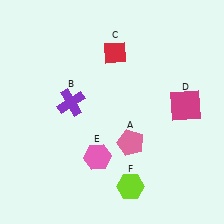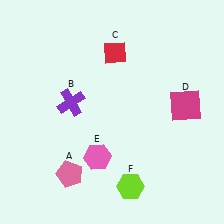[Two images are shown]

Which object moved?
The pink pentagon (A) moved left.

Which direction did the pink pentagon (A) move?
The pink pentagon (A) moved left.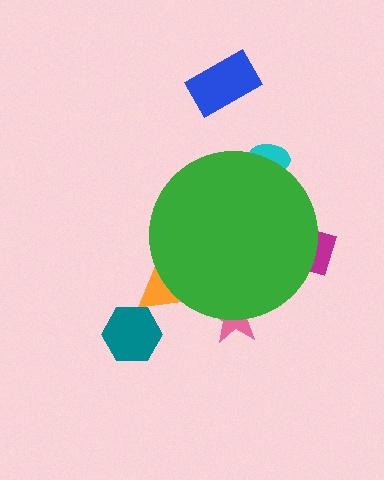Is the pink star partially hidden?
Yes, the pink star is partially hidden behind the green circle.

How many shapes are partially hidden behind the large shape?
4 shapes are partially hidden.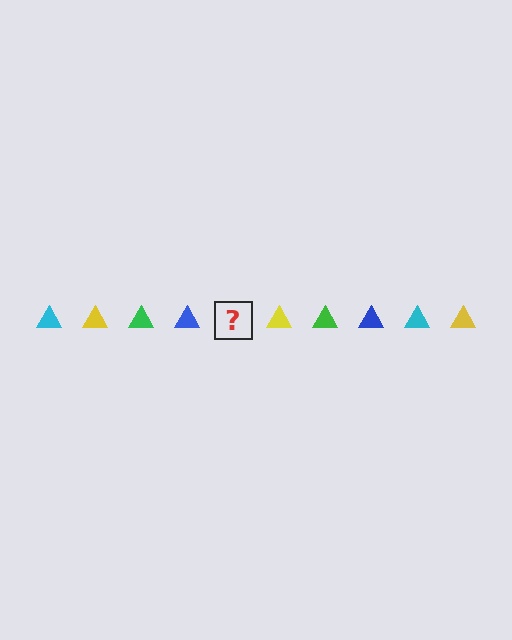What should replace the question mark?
The question mark should be replaced with a cyan triangle.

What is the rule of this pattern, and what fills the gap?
The rule is that the pattern cycles through cyan, yellow, green, blue triangles. The gap should be filled with a cyan triangle.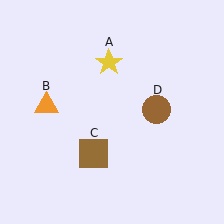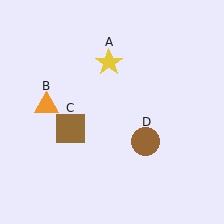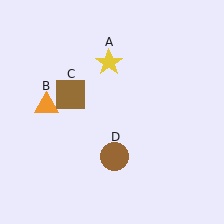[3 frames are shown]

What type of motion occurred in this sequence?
The brown square (object C), brown circle (object D) rotated clockwise around the center of the scene.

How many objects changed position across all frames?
2 objects changed position: brown square (object C), brown circle (object D).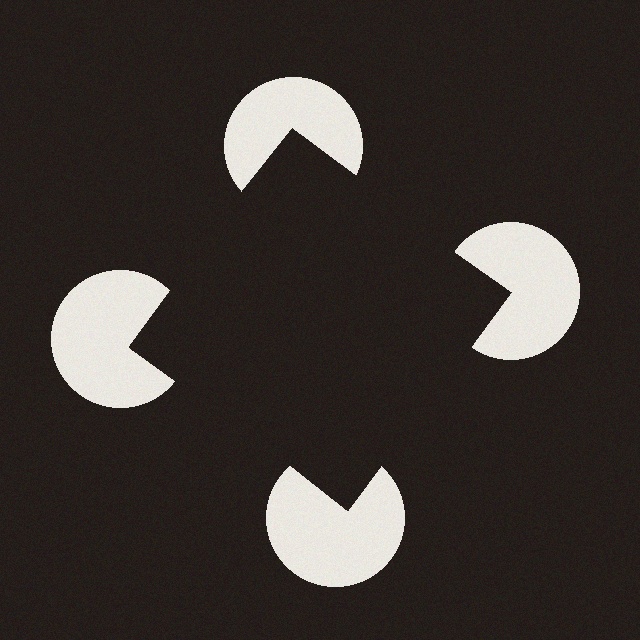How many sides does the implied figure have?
4 sides.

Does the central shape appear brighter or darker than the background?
It typically appears slightly darker than the background, even though no actual brightness change is drawn.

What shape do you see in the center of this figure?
An illusory square — its edges are inferred from the aligned wedge cuts in the pac-man discs, not physically drawn.